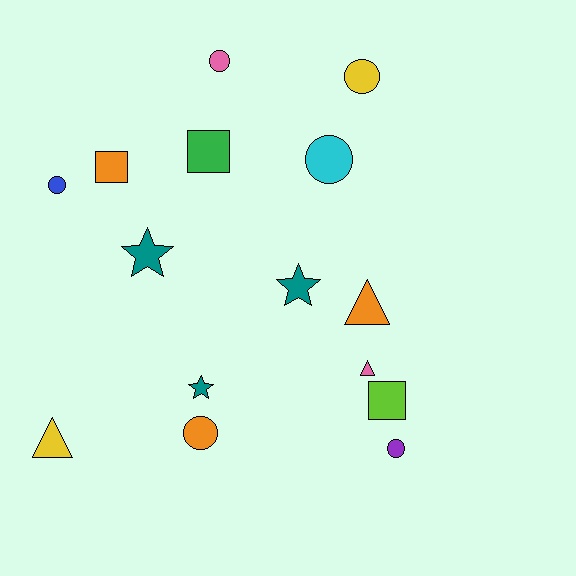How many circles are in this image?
There are 6 circles.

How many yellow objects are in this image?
There are 2 yellow objects.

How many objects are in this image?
There are 15 objects.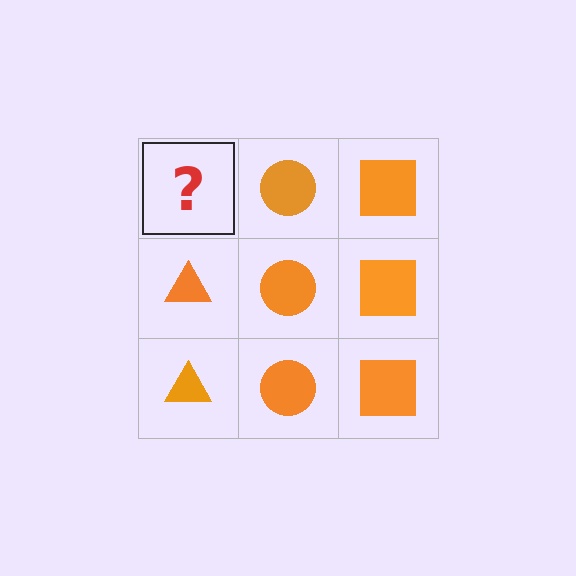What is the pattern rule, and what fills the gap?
The rule is that each column has a consistent shape. The gap should be filled with an orange triangle.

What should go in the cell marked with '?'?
The missing cell should contain an orange triangle.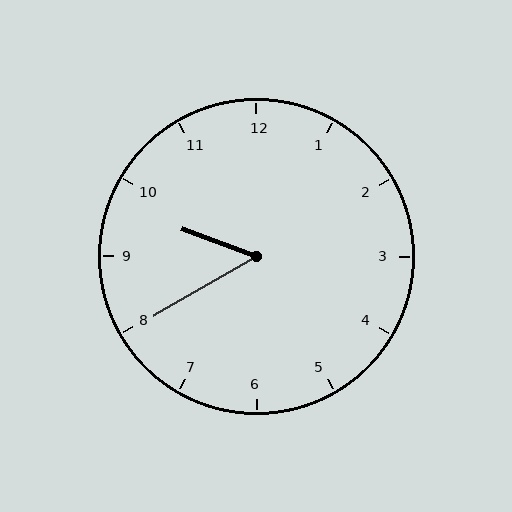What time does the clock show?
9:40.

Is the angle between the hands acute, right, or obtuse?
It is acute.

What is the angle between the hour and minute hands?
Approximately 50 degrees.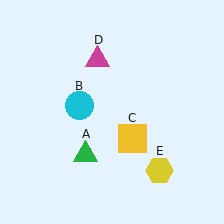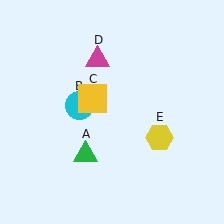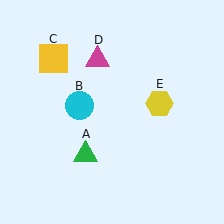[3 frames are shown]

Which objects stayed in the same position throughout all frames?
Green triangle (object A) and cyan circle (object B) and magenta triangle (object D) remained stationary.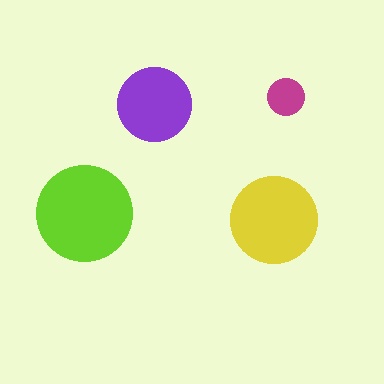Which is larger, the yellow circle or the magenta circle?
The yellow one.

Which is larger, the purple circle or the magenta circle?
The purple one.